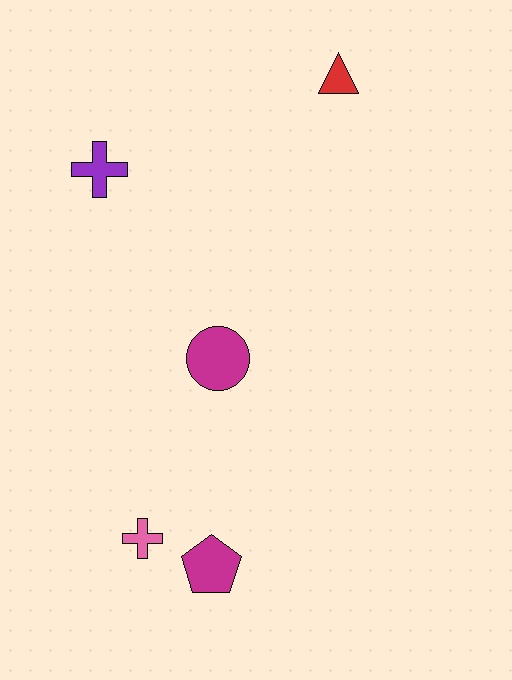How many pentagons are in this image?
There is 1 pentagon.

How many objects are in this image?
There are 5 objects.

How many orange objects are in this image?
There are no orange objects.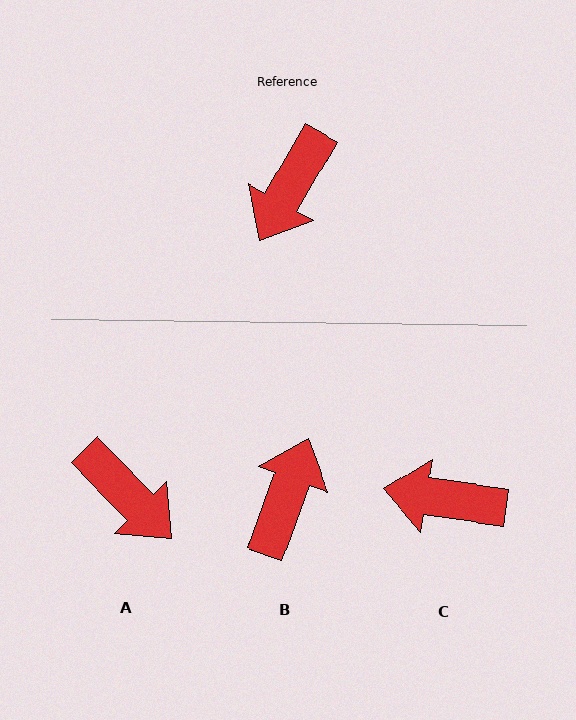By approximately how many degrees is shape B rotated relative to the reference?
Approximately 170 degrees clockwise.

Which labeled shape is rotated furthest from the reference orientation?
B, about 170 degrees away.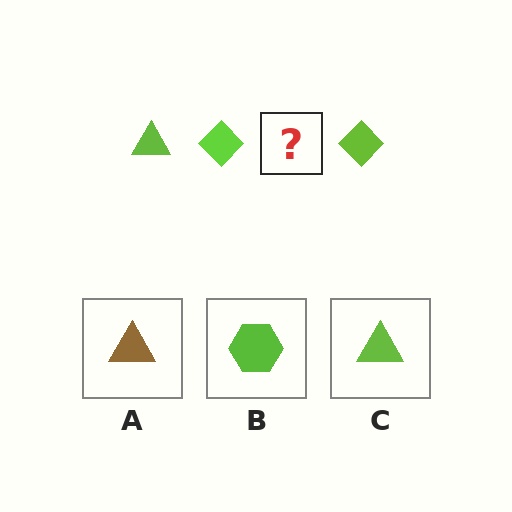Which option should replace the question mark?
Option C.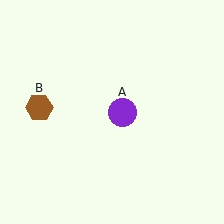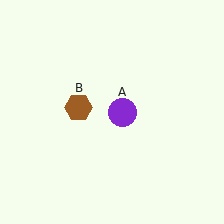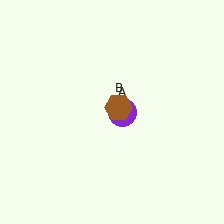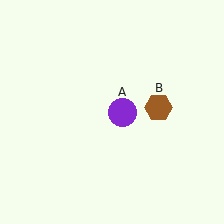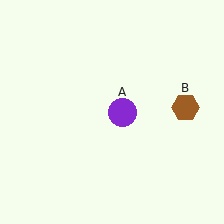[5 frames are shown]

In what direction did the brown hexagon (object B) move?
The brown hexagon (object B) moved right.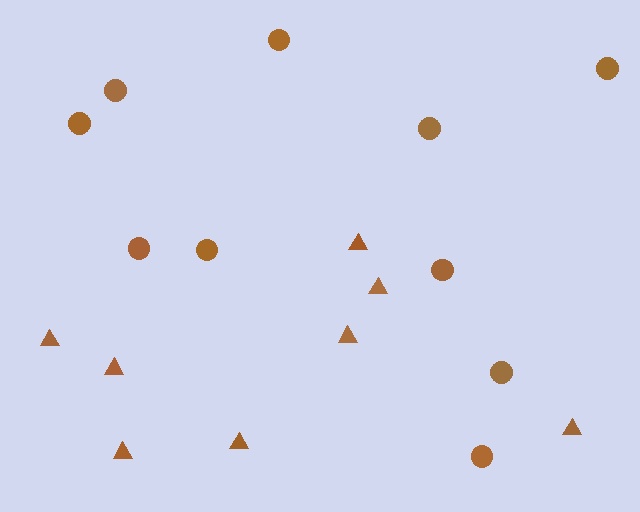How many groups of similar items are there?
There are 2 groups: one group of circles (10) and one group of triangles (8).